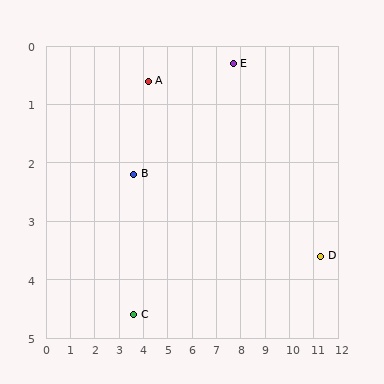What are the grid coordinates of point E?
Point E is at approximately (7.7, 0.3).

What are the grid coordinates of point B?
Point B is at approximately (3.6, 2.2).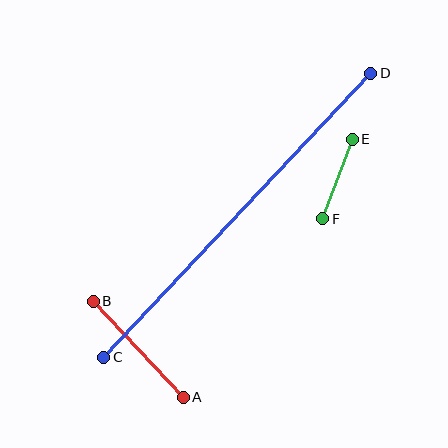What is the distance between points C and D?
The distance is approximately 390 pixels.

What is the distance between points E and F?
The distance is approximately 85 pixels.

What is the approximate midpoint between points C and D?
The midpoint is at approximately (237, 215) pixels.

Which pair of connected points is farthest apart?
Points C and D are farthest apart.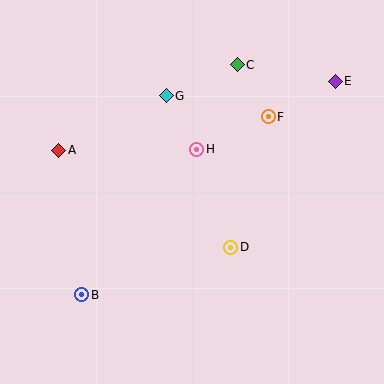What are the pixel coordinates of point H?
Point H is at (197, 149).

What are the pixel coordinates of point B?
Point B is at (82, 295).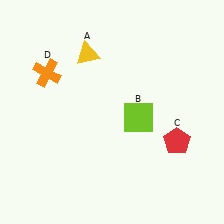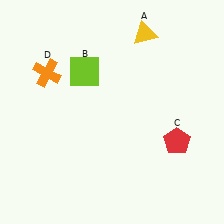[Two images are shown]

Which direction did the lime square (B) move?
The lime square (B) moved left.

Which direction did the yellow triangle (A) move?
The yellow triangle (A) moved right.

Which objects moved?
The objects that moved are: the yellow triangle (A), the lime square (B).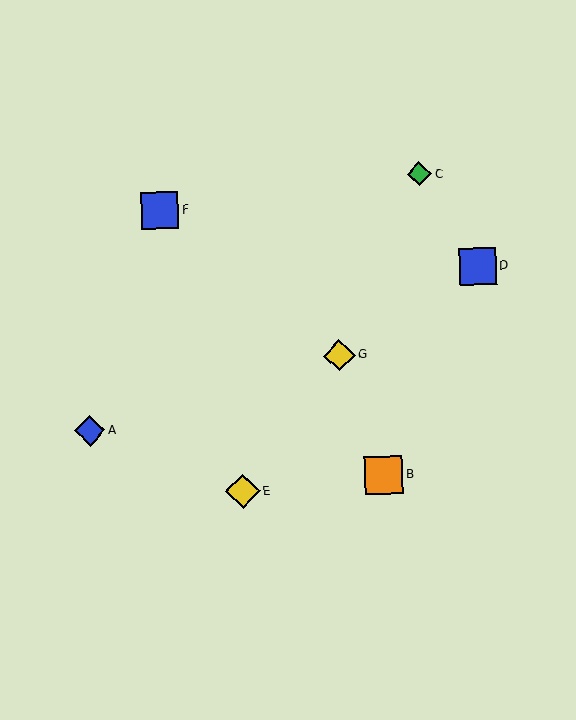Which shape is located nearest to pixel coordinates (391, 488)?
The orange square (labeled B) at (384, 475) is nearest to that location.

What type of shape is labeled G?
Shape G is a yellow diamond.